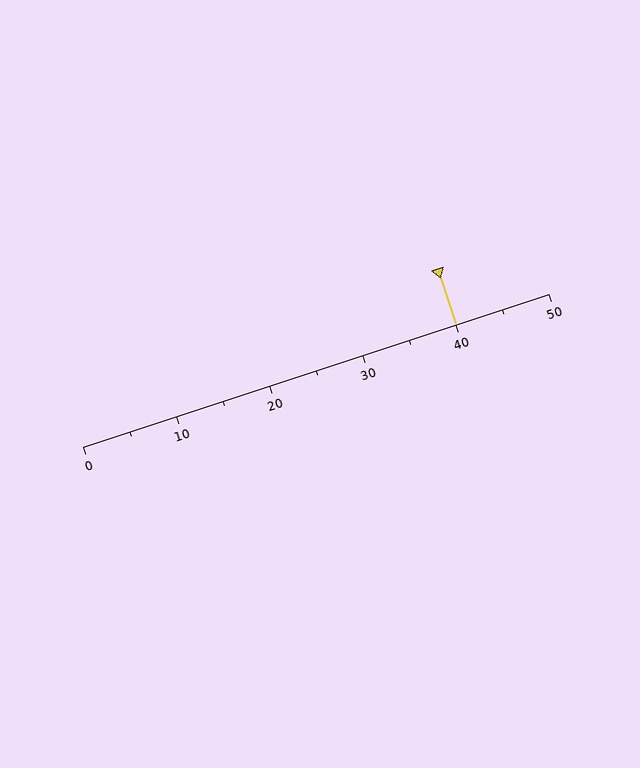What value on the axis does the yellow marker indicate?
The marker indicates approximately 40.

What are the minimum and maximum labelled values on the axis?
The axis runs from 0 to 50.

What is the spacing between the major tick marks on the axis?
The major ticks are spaced 10 apart.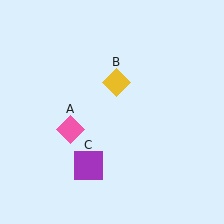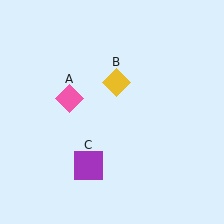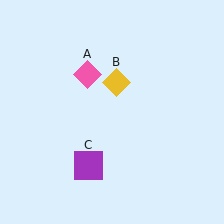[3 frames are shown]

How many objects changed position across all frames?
1 object changed position: pink diamond (object A).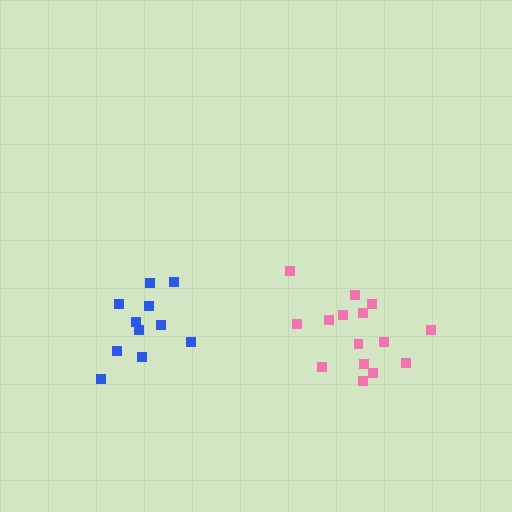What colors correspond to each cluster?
The clusters are colored: blue, pink.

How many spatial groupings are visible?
There are 2 spatial groupings.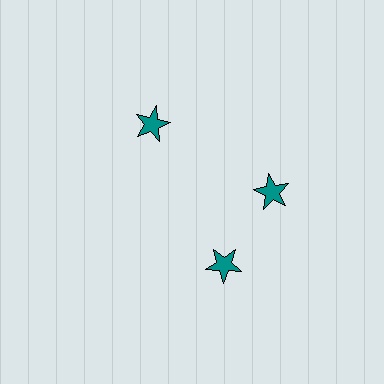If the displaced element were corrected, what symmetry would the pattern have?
It would have 3-fold rotational symmetry — the pattern would map onto itself every 120 degrees.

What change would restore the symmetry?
The symmetry would be restored by rotating it back into even spacing with its neighbors so that all 3 stars sit at equal angles and equal distance from the center.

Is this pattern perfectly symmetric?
No. The 3 teal stars are arranged in a ring, but one element near the 7 o'clock position is rotated out of alignment along the ring, breaking the 3-fold rotational symmetry.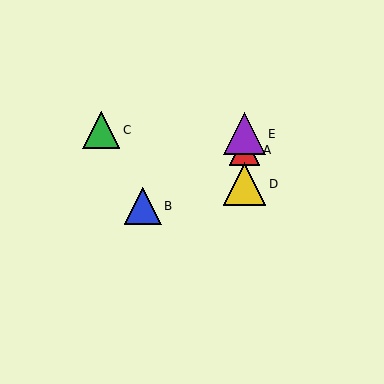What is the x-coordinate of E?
Object E is at x≈244.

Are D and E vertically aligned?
Yes, both are at x≈244.